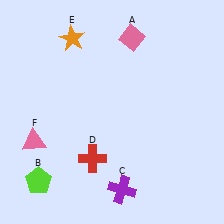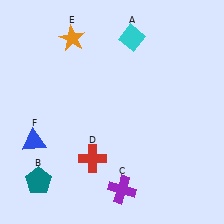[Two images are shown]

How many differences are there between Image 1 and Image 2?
There are 3 differences between the two images.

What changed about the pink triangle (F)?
In Image 1, F is pink. In Image 2, it changed to blue.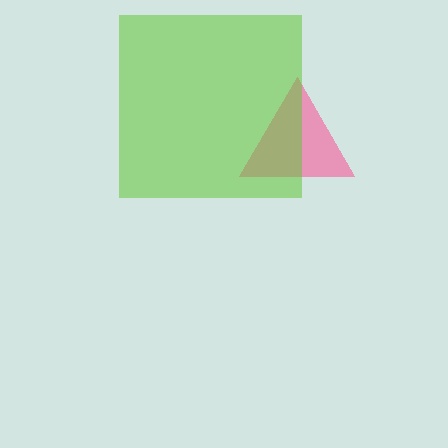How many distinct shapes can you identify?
There are 2 distinct shapes: a pink triangle, a lime square.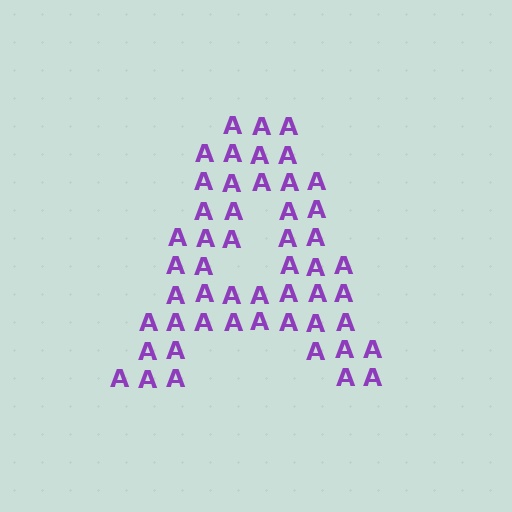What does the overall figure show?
The overall figure shows the letter A.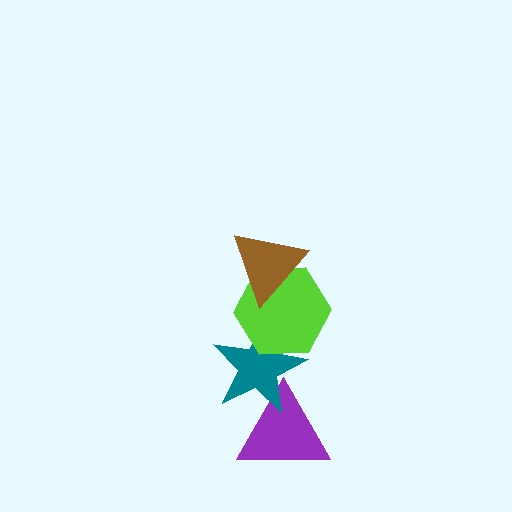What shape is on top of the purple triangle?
The teal star is on top of the purple triangle.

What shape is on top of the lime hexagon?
The brown triangle is on top of the lime hexagon.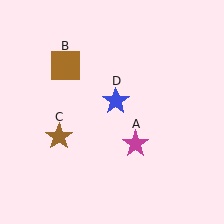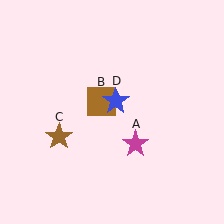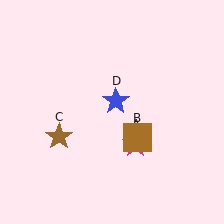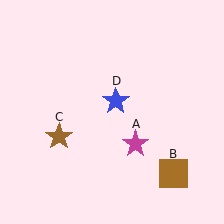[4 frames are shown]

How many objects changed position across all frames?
1 object changed position: brown square (object B).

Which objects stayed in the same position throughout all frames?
Magenta star (object A) and brown star (object C) and blue star (object D) remained stationary.